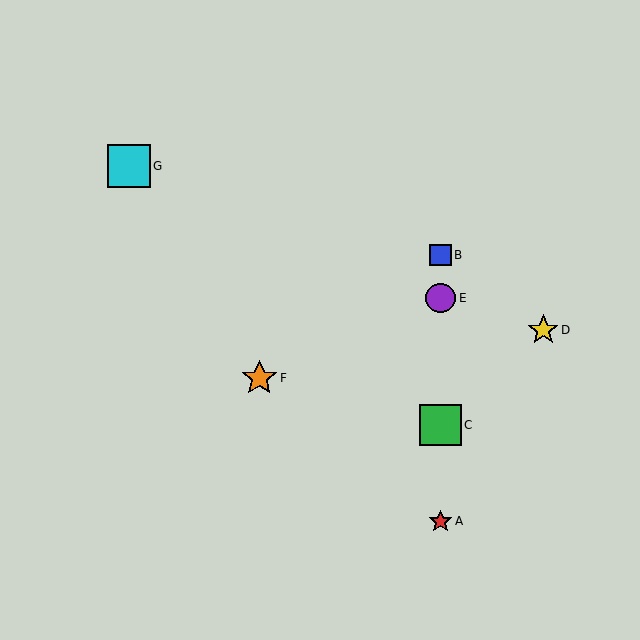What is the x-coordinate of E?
Object E is at x≈441.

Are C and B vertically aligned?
Yes, both are at x≈441.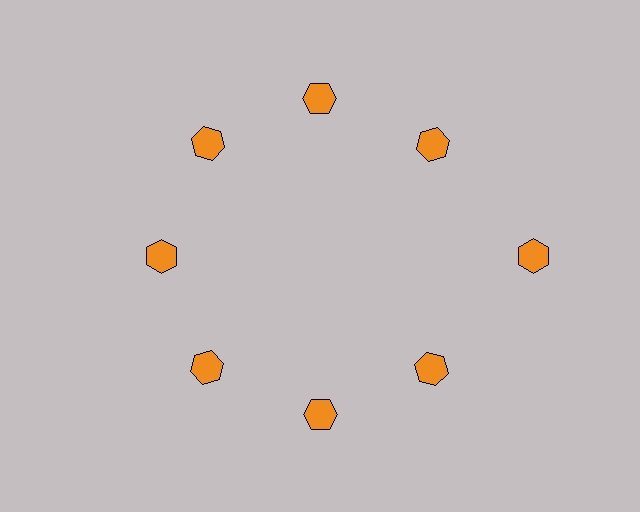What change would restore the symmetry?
The symmetry would be restored by moving it inward, back onto the ring so that all 8 hexagons sit at equal angles and equal distance from the center.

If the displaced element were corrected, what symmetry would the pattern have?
It would have 8-fold rotational symmetry — the pattern would map onto itself every 45 degrees.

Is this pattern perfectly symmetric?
No. The 8 orange hexagons are arranged in a ring, but one element near the 3 o'clock position is pushed outward from the center, breaking the 8-fold rotational symmetry.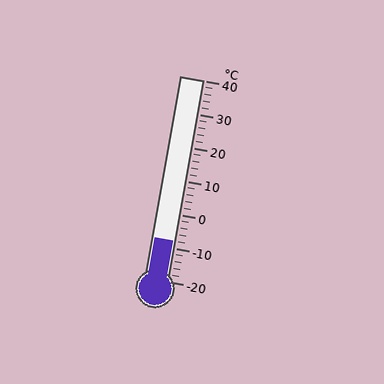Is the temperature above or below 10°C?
The temperature is below 10°C.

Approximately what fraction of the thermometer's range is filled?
The thermometer is filled to approximately 20% of its range.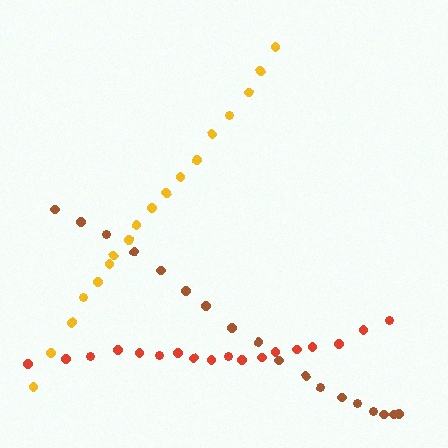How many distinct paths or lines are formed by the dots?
There are 3 distinct paths.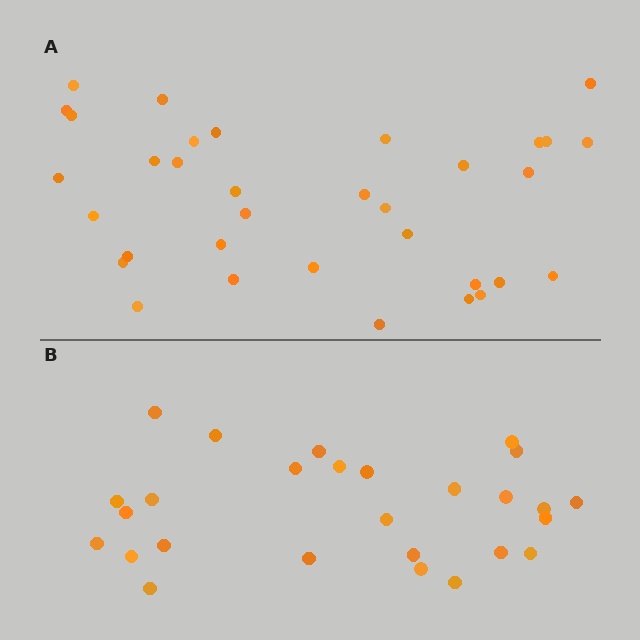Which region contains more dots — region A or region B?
Region A (the top region) has more dots.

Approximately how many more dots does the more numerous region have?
Region A has roughly 8 or so more dots than region B.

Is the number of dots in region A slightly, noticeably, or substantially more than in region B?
Region A has noticeably more, but not dramatically so. The ratio is roughly 1.3 to 1.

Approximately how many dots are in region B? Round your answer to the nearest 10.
About 30 dots. (The exact count is 27, which rounds to 30.)